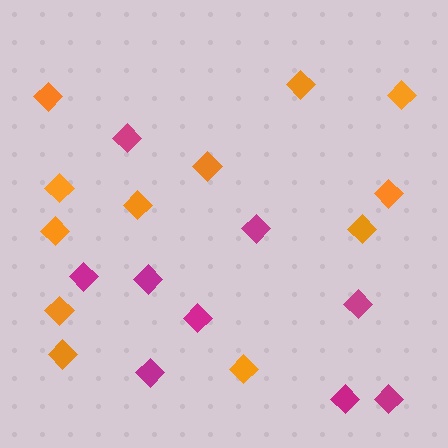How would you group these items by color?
There are 2 groups: one group of orange diamonds (12) and one group of magenta diamonds (9).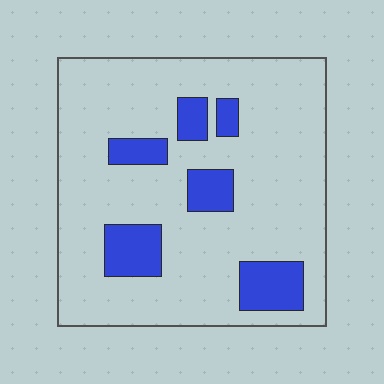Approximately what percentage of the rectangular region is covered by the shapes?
Approximately 15%.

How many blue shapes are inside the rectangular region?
6.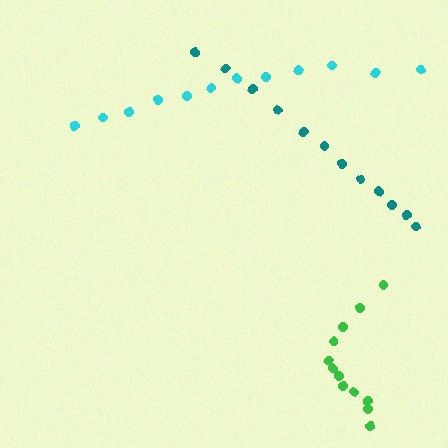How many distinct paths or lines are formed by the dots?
There are 3 distinct paths.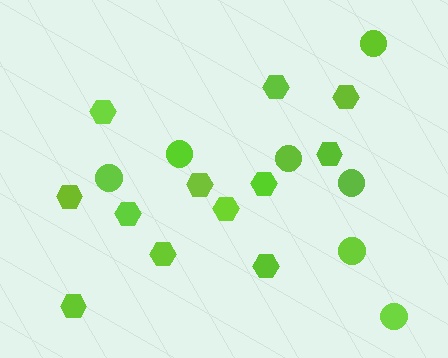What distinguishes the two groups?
There are 2 groups: one group of circles (7) and one group of hexagons (12).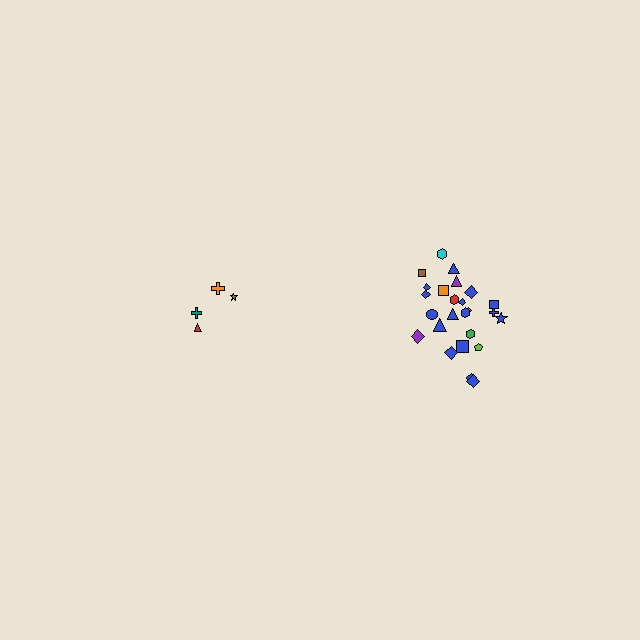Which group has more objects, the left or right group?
The right group.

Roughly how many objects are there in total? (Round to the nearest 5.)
Roughly 30 objects in total.